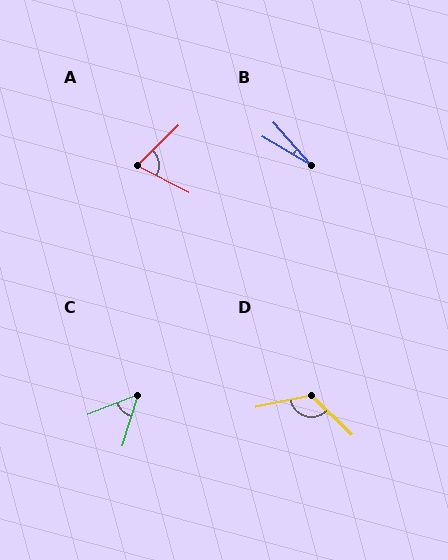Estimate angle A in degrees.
Approximately 71 degrees.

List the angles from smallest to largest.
B (18°), C (51°), A (71°), D (124°).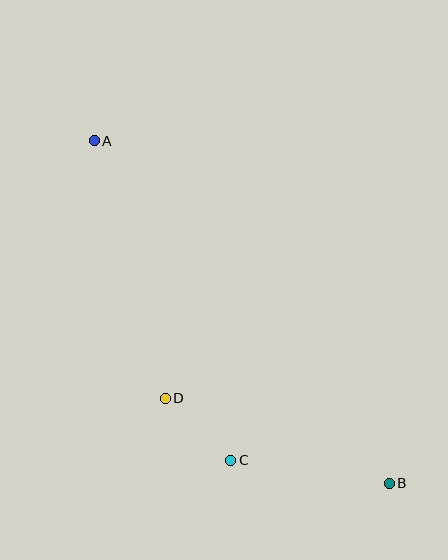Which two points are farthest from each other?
Points A and B are farthest from each other.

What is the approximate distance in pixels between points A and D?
The distance between A and D is approximately 267 pixels.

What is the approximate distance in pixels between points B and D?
The distance between B and D is approximately 239 pixels.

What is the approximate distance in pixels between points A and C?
The distance between A and C is approximately 347 pixels.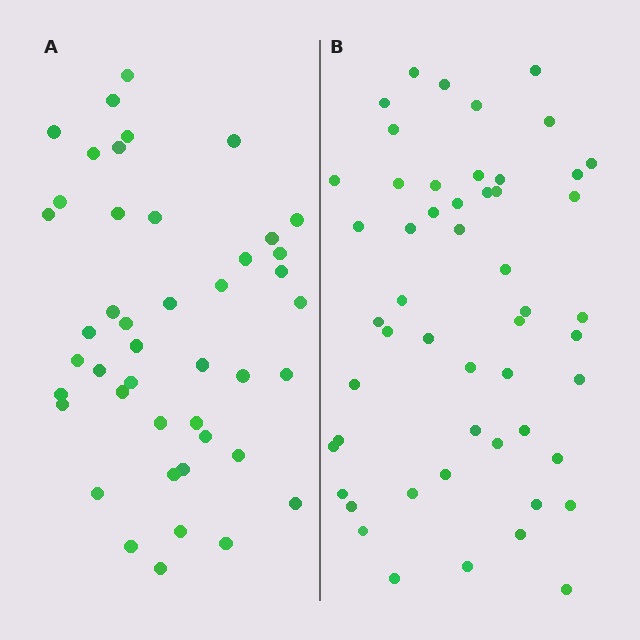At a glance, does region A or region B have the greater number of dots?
Region B (the right region) has more dots.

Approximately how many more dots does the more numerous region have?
Region B has roughly 8 or so more dots than region A.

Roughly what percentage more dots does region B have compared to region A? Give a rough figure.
About 20% more.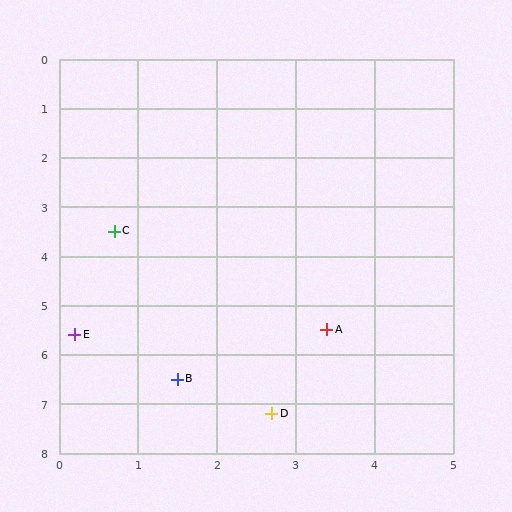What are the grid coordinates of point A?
Point A is at approximately (3.4, 5.5).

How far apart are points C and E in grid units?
Points C and E are about 2.2 grid units apart.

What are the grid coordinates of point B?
Point B is at approximately (1.5, 6.5).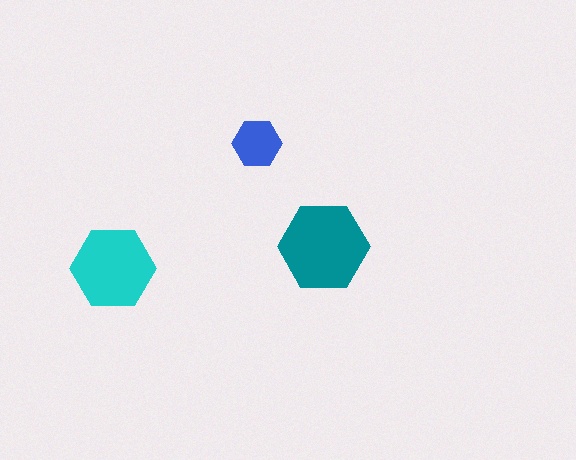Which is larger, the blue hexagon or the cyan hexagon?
The cyan one.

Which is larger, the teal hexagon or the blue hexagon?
The teal one.